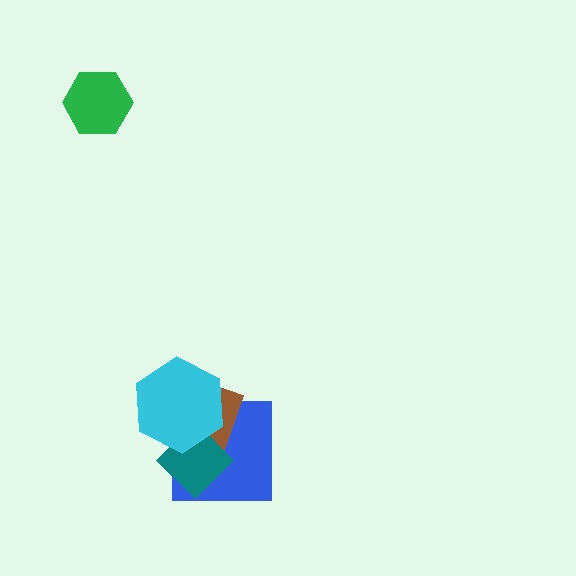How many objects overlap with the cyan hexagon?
3 objects overlap with the cyan hexagon.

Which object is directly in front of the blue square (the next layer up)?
The brown rectangle is directly in front of the blue square.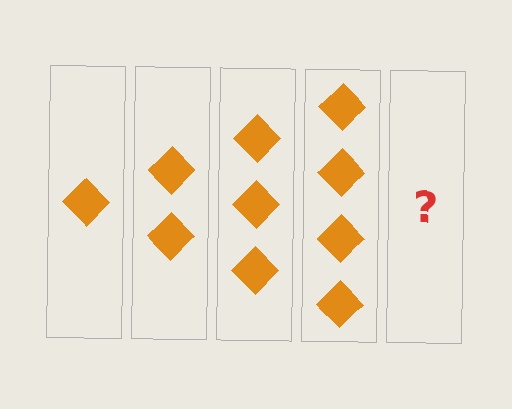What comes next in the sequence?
The next element should be 5 diamonds.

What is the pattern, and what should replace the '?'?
The pattern is that each step adds one more diamond. The '?' should be 5 diamonds.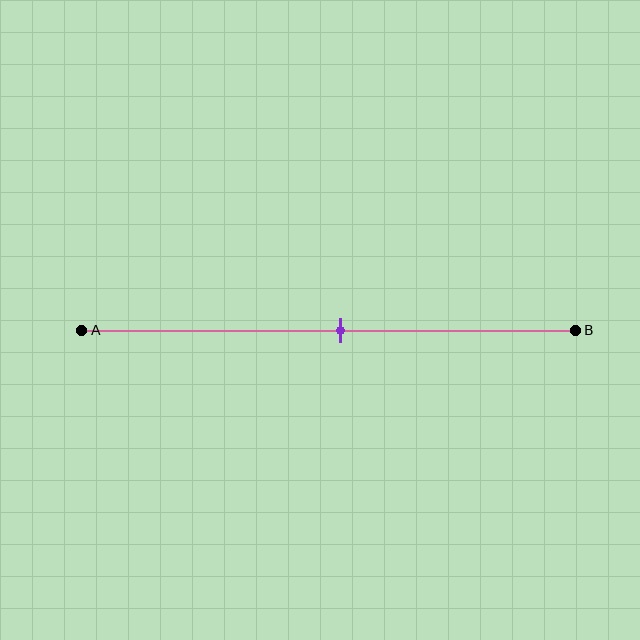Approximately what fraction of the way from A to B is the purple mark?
The purple mark is approximately 50% of the way from A to B.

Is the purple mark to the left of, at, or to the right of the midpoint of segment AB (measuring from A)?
The purple mark is approximately at the midpoint of segment AB.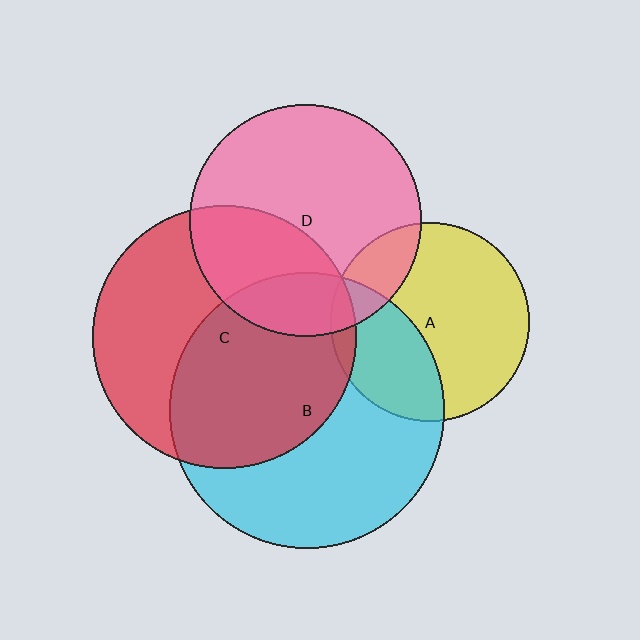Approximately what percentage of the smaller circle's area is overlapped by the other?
Approximately 5%.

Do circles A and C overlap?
Yes.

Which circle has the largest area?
Circle B (cyan).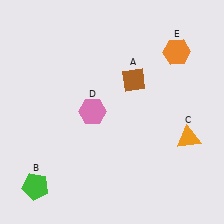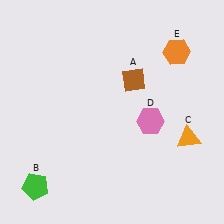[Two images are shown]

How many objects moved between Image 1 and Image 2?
1 object moved between the two images.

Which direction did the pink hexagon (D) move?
The pink hexagon (D) moved right.